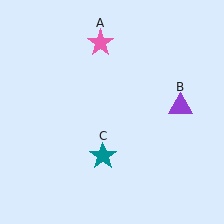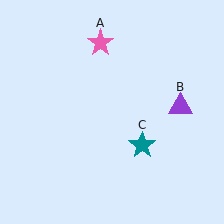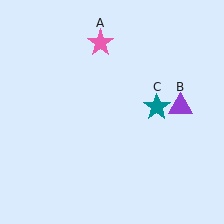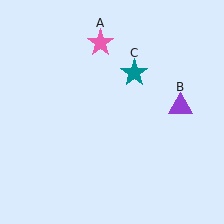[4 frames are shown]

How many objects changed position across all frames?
1 object changed position: teal star (object C).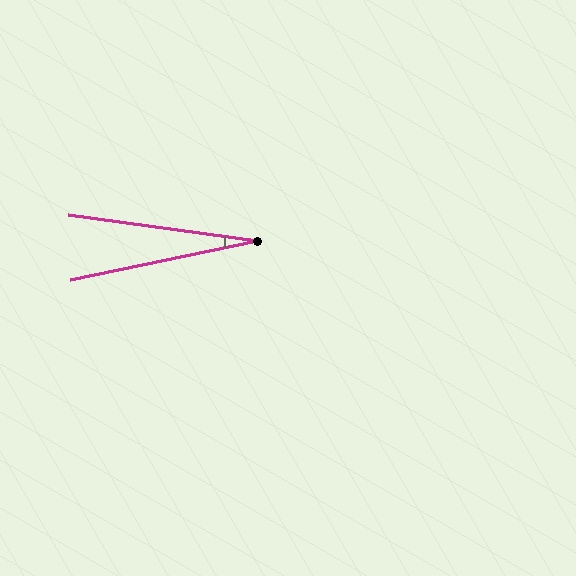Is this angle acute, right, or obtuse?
It is acute.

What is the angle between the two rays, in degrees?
Approximately 19 degrees.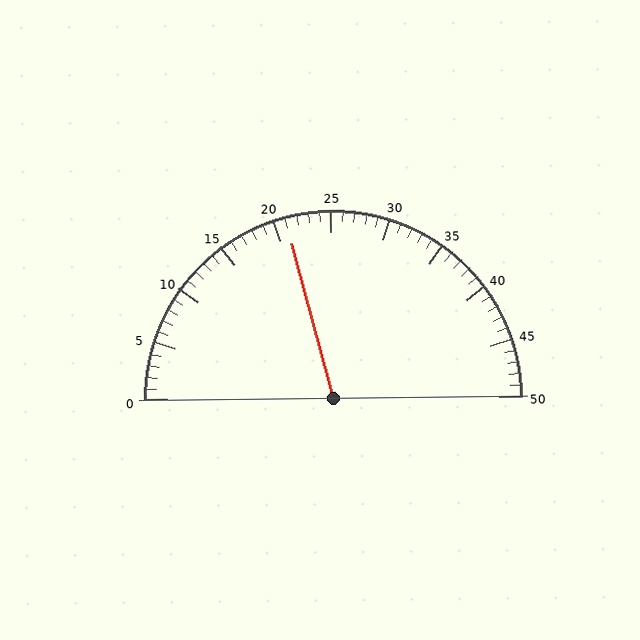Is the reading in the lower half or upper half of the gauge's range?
The reading is in the lower half of the range (0 to 50).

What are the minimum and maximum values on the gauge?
The gauge ranges from 0 to 50.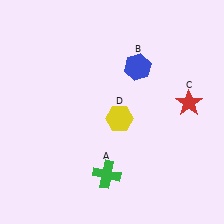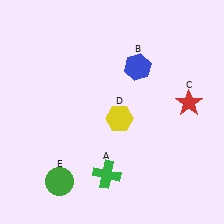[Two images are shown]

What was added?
A green circle (E) was added in Image 2.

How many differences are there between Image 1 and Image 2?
There is 1 difference between the two images.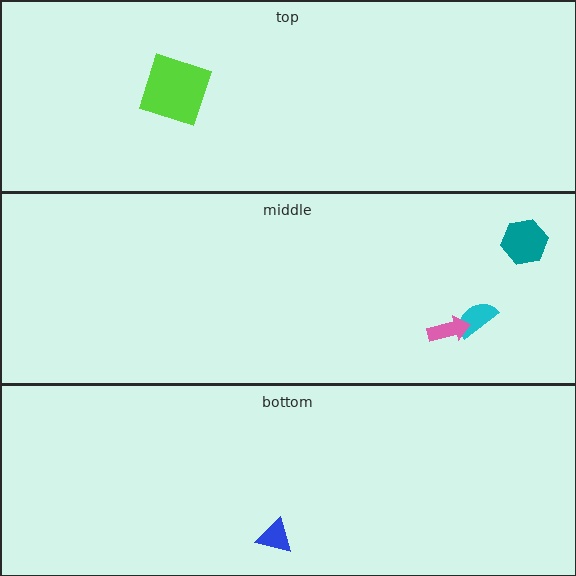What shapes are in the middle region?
The teal hexagon, the cyan semicircle, the pink arrow.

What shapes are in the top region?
The lime square.